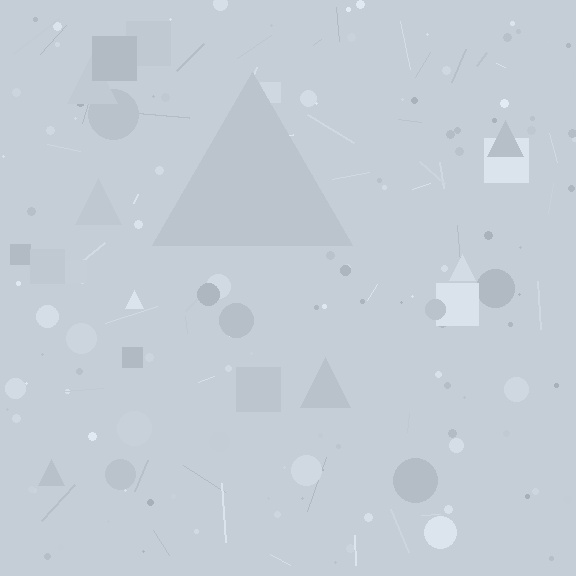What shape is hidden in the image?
A triangle is hidden in the image.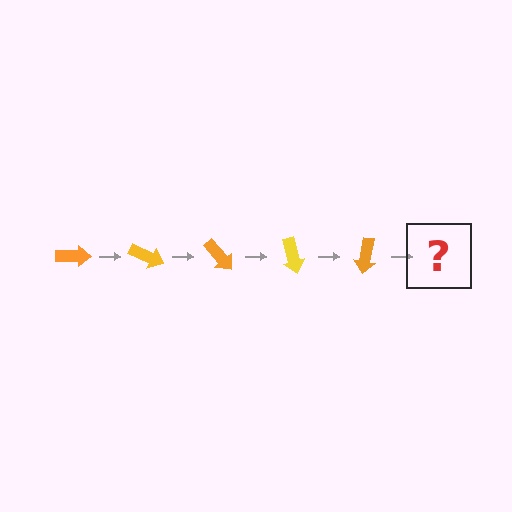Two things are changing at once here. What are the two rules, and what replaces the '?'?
The two rules are that it rotates 25 degrees each step and the color cycles through orange and yellow. The '?' should be a yellow arrow, rotated 125 degrees from the start.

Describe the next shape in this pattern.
It should be a yellow arrow, rotated 125 degrees from the start.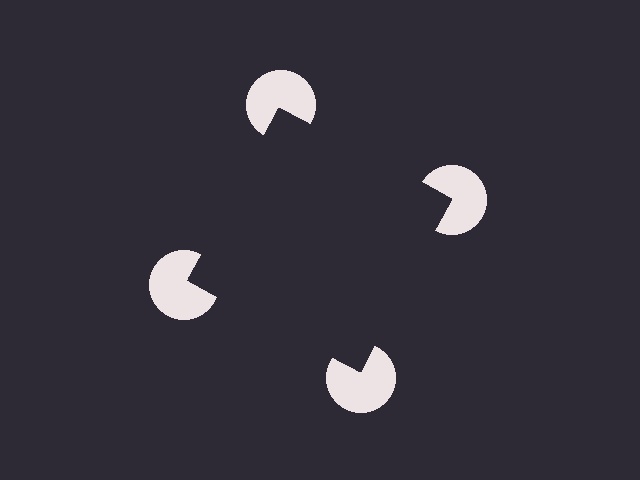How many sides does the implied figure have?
4 sides.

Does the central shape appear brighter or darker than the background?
It typically appears slightly darker than the background, even though no actual brightness change is drawn.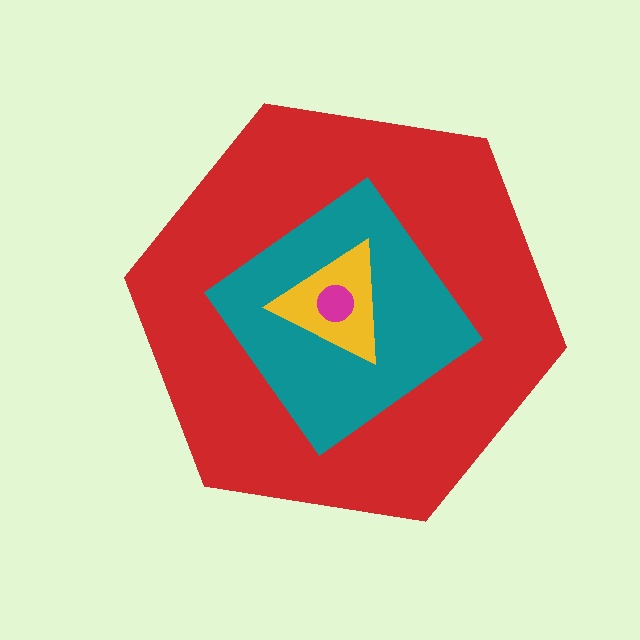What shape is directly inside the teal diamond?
The yellow triangle.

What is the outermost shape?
The red hexagon.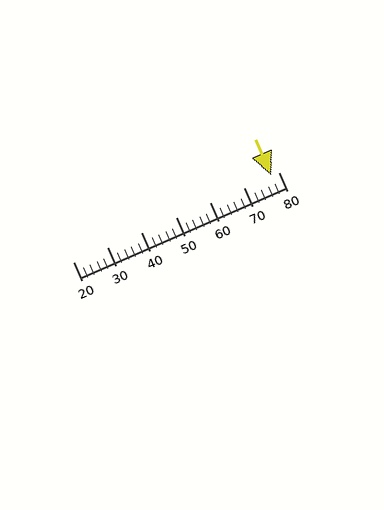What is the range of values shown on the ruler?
The ruler shows values from 20 to 80.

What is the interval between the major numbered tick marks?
The major tick marks are spaced 10 units apart.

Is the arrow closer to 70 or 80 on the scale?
The arrow is closer to 80.